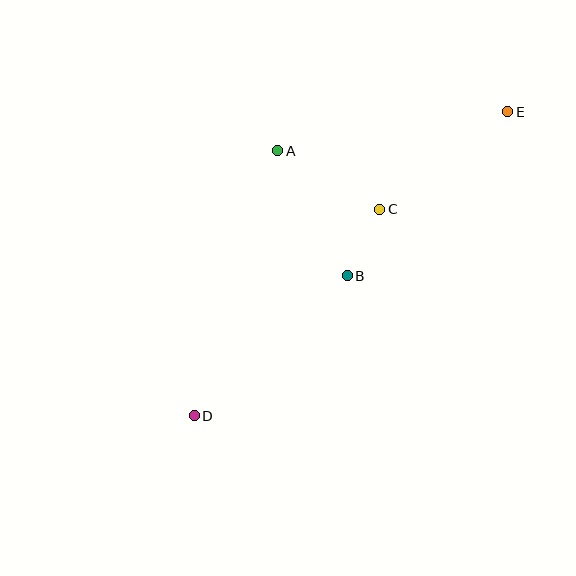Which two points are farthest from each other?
Points D and E are farthest from each other.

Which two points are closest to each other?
Points B and C are closest to each other.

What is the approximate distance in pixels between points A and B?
The distance between A and B is approximately 143 pixels.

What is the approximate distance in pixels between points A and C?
The distance between A and C is approximately 117 pixels.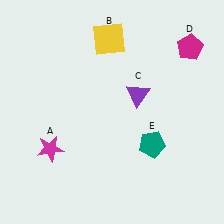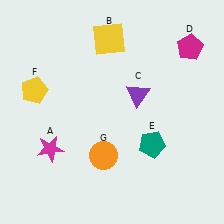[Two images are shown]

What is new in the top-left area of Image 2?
A yellow pentagon (F) was added in the top-left area of Image 2.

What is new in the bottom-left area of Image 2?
An orange circle (G) was added in the bottom-left area of Image 2.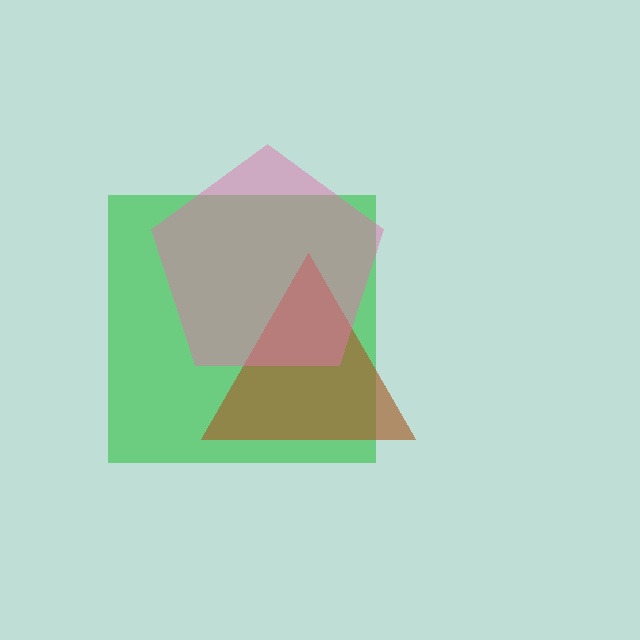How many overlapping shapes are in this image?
There are 3 overlapping shapes in the image.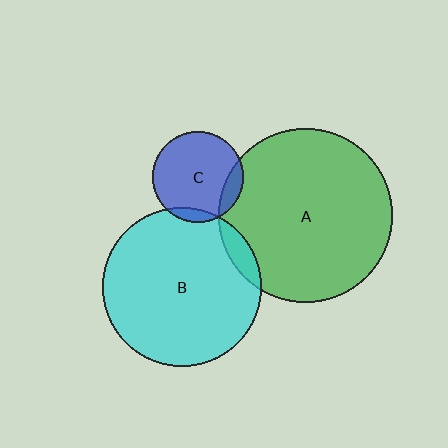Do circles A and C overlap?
Yes.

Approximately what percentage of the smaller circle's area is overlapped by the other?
Approximately 10%.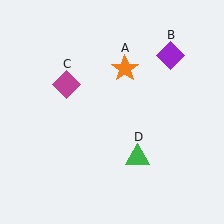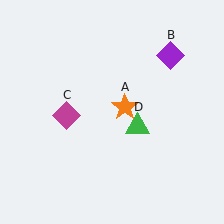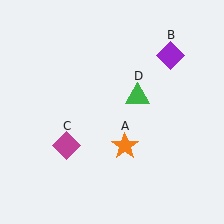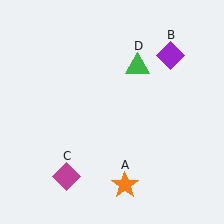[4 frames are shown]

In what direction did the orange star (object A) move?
The orange star (object A) moved down.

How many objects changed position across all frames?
3 objects changed position: orange star (object A), magenta diamond (object C), green triangle (object D).